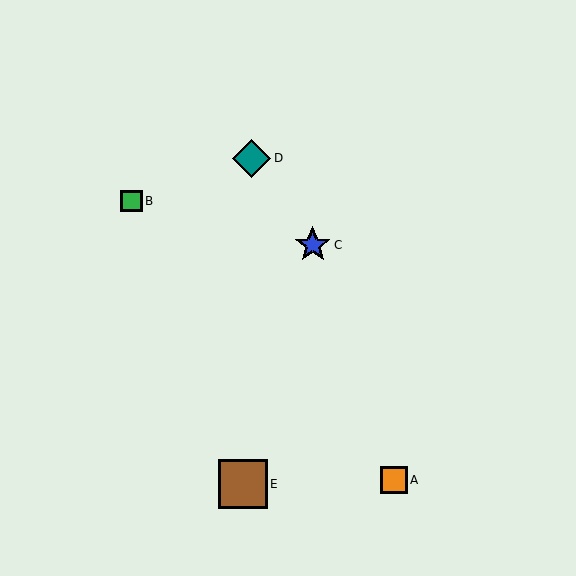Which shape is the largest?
The brown square (labeled E) is the largest.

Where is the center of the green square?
The center of the green square is at (132, 201).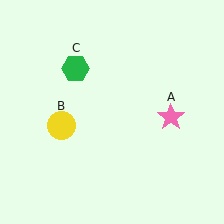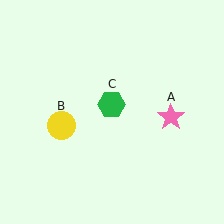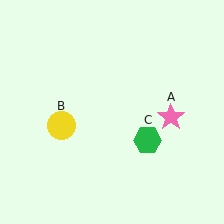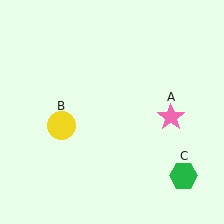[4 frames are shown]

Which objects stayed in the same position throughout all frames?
Pink star (object A) and yellow circle (object B) remained stationary.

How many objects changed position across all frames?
1 object changed position: green hexagon (object C).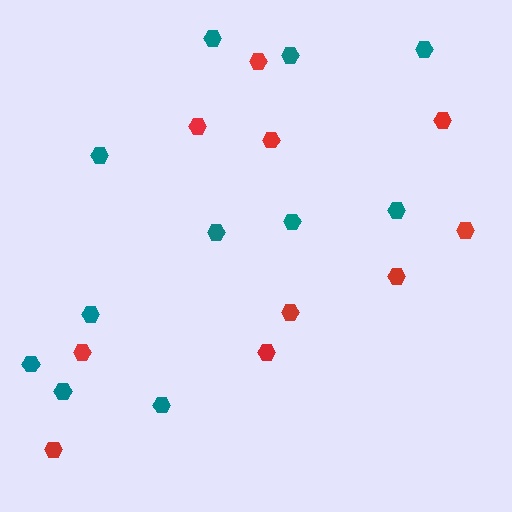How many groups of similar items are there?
There are 2 groups: one group of red hexagons (10) and one group of teal hexagons (11).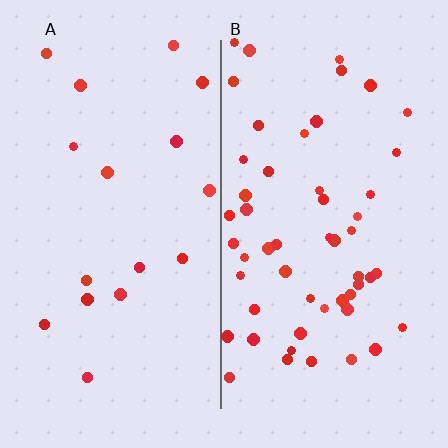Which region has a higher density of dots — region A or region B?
B (the right).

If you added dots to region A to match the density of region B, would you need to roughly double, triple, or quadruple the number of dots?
Approximately triple.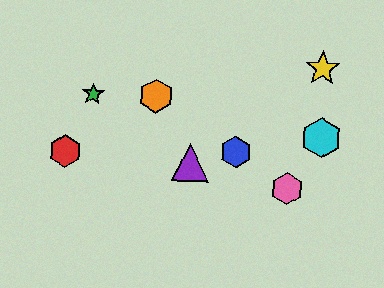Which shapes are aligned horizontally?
The green star, the orange hexagon are aligned horizontally.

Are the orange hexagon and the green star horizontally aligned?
Yes, both are at y≈96.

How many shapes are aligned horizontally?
2 shapes (the green star, the orange hexagon) are aligned horizontally.